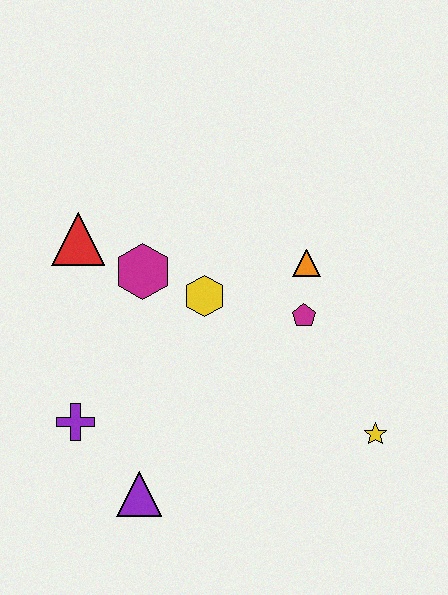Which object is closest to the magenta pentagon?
The orange triangle is closest to the magenta pentagon.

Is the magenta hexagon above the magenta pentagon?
Yes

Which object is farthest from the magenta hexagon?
The yellow star is farthest from the magenta hexagon.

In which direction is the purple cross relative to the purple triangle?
The purple cross is above the purple triangle.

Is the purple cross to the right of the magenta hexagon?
No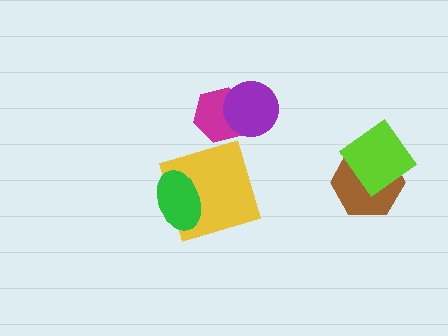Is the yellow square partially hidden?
Yes, it is partially covered by another shape.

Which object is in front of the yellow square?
The green ellipse is in front of the yellow square.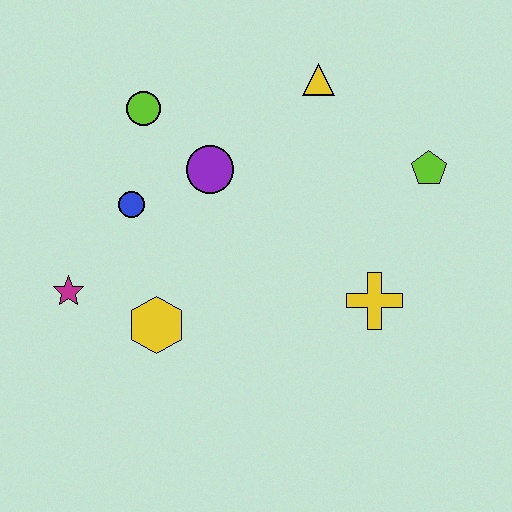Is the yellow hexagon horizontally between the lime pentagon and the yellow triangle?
No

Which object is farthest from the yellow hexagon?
The lime pentagon is farthest from the yellow hexagon.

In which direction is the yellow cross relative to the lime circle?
The yellow cross is to the right of the lime circle.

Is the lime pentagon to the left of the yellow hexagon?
No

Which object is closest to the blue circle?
The purple circle is closest to the blue circle.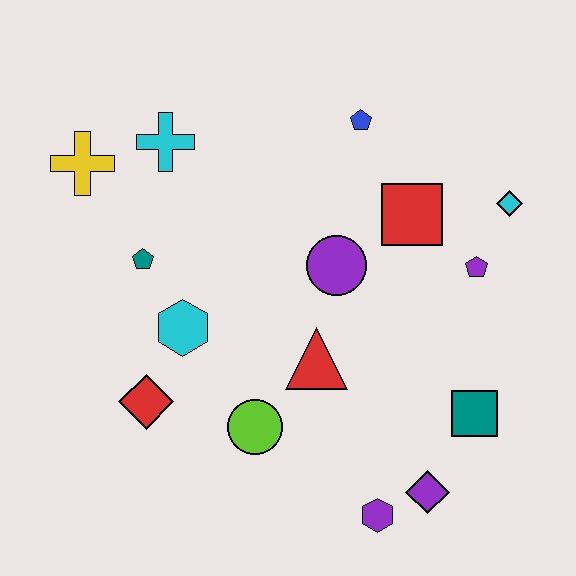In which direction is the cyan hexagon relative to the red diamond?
The cyan hexagon is above the red diamond.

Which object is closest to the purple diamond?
The purple hexagon is closest to the purple diamond.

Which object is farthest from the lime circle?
The cyan diamond is farthest from the lime circle.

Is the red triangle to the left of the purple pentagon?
Yes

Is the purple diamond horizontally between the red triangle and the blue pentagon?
No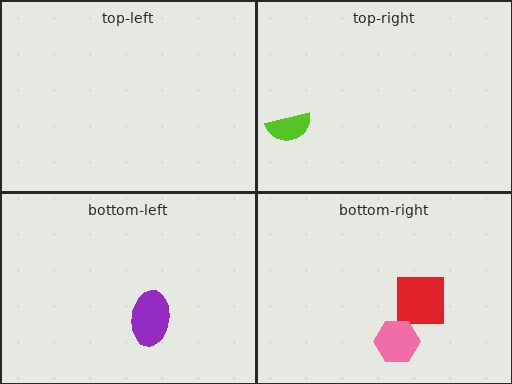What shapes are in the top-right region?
The lime semicircle.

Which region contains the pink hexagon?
The bottom-right region.